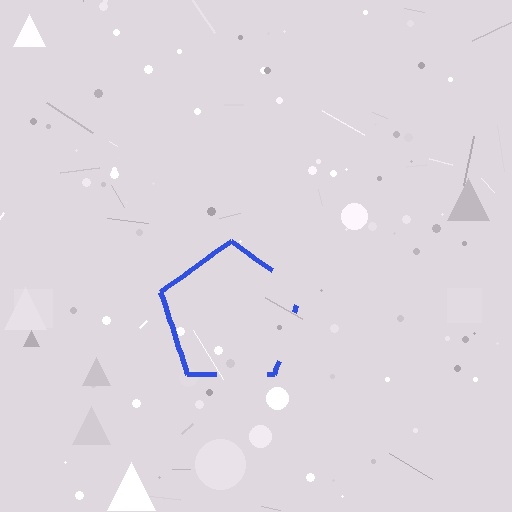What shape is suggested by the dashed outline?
The dashed outline suggests a pentagon.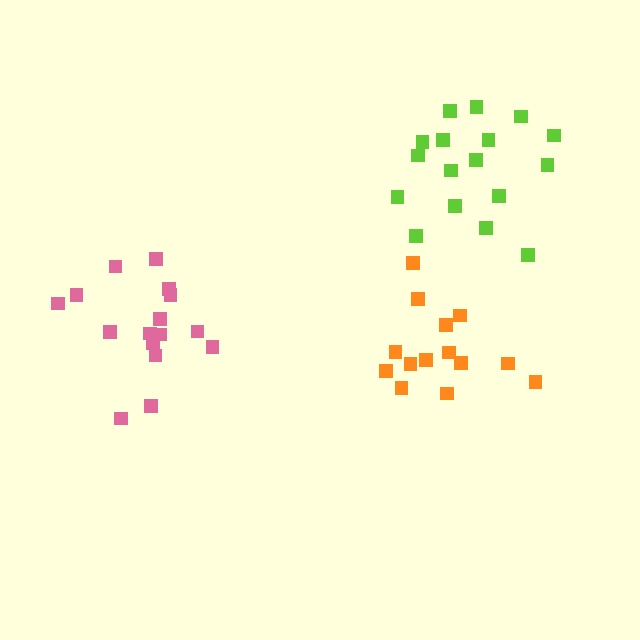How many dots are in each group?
Group 1: 17 dots, Group 2: 16 dots, Group 3: 14 dots (47 total).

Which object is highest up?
The lime cluster is topmost.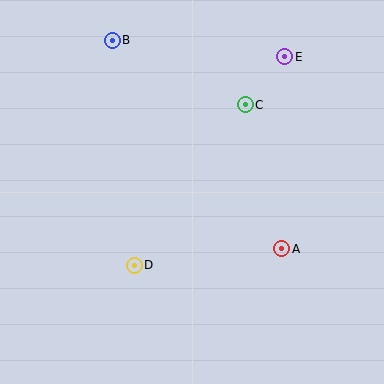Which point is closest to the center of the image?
Point D at (134, 265) is closest to the center.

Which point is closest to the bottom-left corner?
Point D is closest to the bottom-left corner.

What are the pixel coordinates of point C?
Point C is at (245, 105).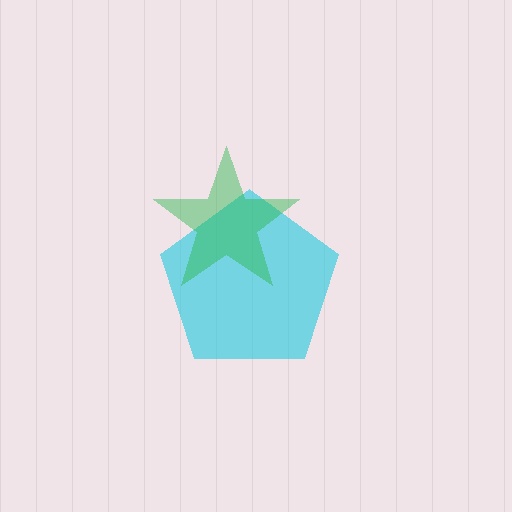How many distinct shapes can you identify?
There are 2 distinct shapes: a cyan pentagon, a green star.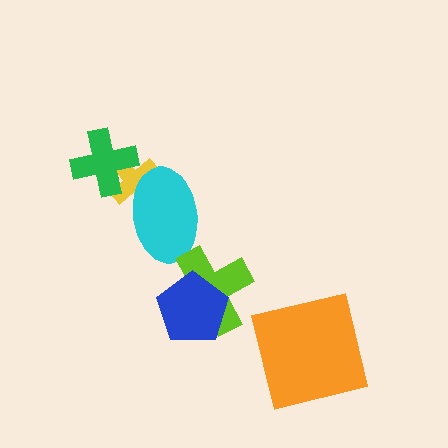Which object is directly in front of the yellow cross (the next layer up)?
The green cross is directly in front of the yellow cross.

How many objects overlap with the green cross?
1 object overlaps with the green cross.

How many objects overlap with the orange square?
0 objects overlap with the orange square.